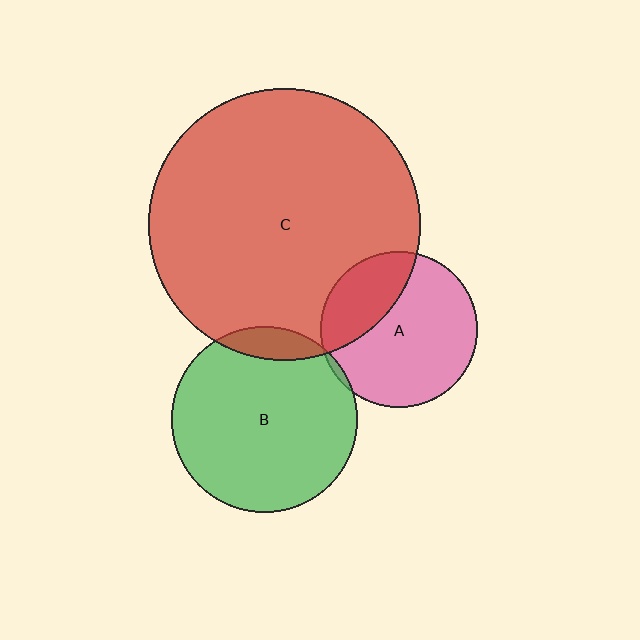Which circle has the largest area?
Circle C (red).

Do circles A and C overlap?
Yes.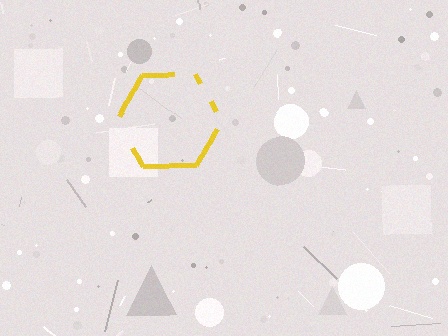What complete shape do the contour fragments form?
The contour fragments form a hexagon.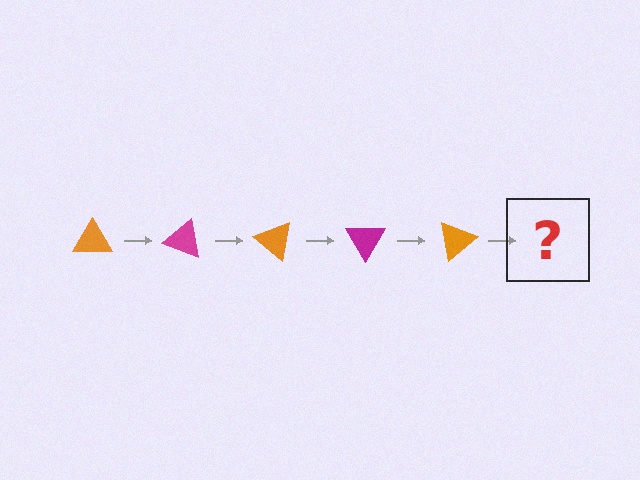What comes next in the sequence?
The next element should be a magenta triangle, rotated 100 degrees from the start.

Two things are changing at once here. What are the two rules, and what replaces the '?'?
The two rules are that it rotates 20 degrees each step and the color cycles through orange and magenta. The '?' should be a magenta triangle, rotated 100 degrees from the start.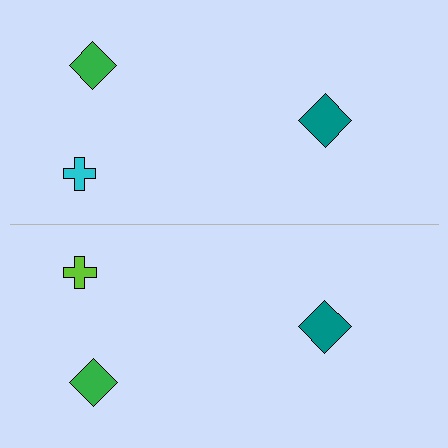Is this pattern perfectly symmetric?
No, the pattern is not perfectly symmetric. The lime cross on the bottom side breaks the symmetry — its mirror counterpart is cyan.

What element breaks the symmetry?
The lime cross on the bottom side breaks the symmetry — its mirror counterpart is cyan.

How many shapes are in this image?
There are 6 shapes in this image.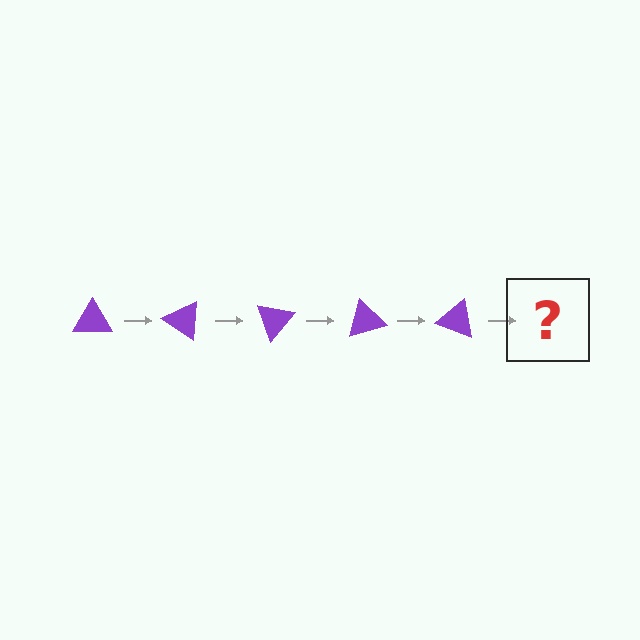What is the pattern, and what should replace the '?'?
The pattern is that the triangle rotates 35 degrees each step. The '?' should be a purple triangle rotated 175 degrees.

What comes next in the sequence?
The next element should be a purple triangle rotated 175 degrees.